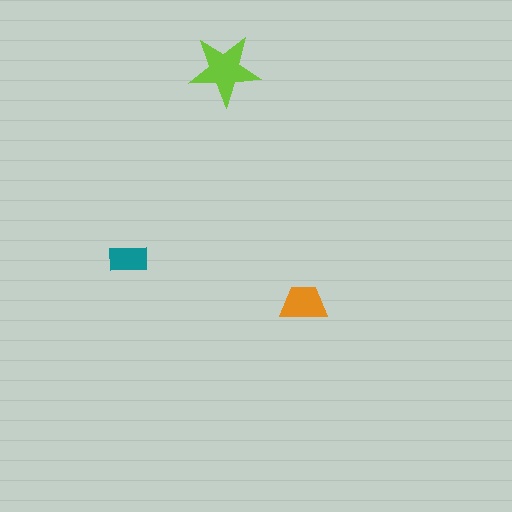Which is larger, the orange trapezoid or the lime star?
The lime star.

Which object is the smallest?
The teal rectangle.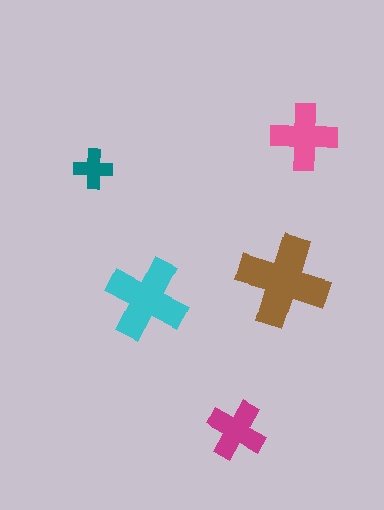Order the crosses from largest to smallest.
the brown one, the cyan one, the pink one, the magenta one, the teal one.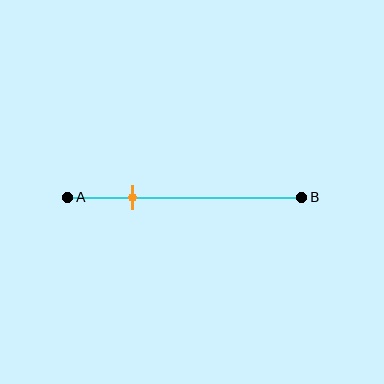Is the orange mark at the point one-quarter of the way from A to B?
Yes, the mark is approximately at the one-quarter point.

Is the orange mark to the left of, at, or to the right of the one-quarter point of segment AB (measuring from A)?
The orange mark is approximately at the one-quarter point of segment AB.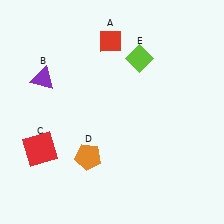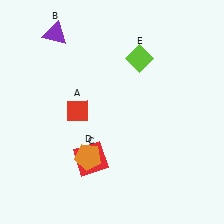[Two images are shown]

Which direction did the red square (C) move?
The red square (C) moved right.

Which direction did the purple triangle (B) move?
The purple triangle (B) moved up.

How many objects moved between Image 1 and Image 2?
3 objects moved between the two images.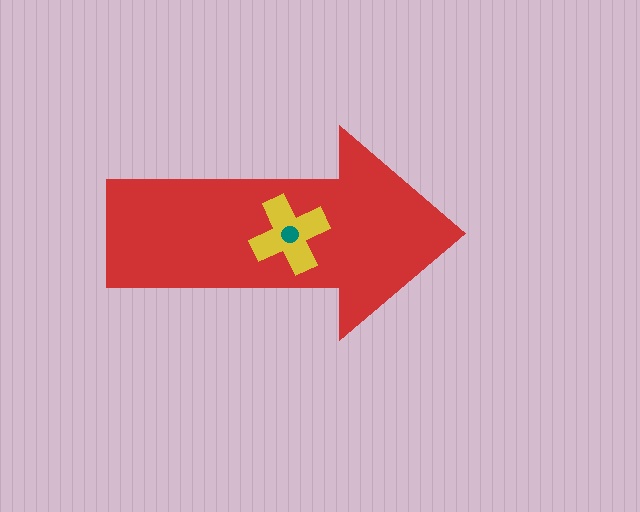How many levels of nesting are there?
3.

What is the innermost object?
The teal circle.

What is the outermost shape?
The red arrow.